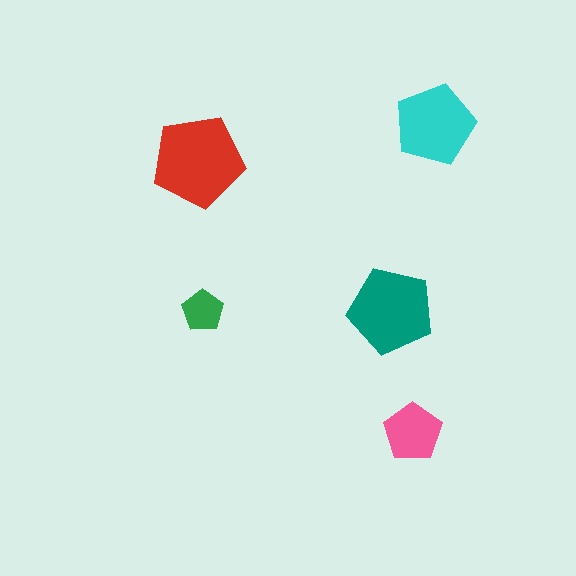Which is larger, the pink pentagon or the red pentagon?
The red one.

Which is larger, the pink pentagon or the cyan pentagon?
The cyan one.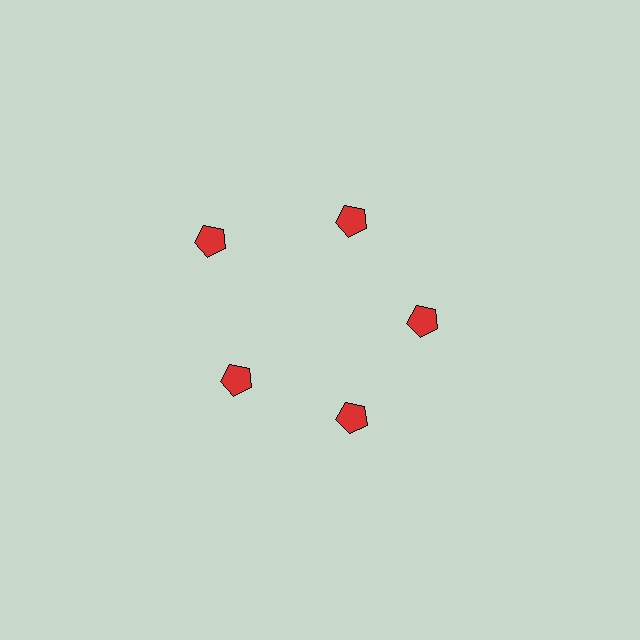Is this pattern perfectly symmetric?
No. The 5 red pentagons are arranged in a ring, but one element near the 10 o'clock position is pushed outward from the center, breaking the 5-fold rotational symmetry.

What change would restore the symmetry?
The symmetry would be restored by moving it inward, back onto the ring so that all 5 pentagons sit at equal angles and equal distance from the center.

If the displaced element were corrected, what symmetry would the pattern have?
It would have 5-fold rotational symmetry — the pattern would map onto itself every 72 degrees.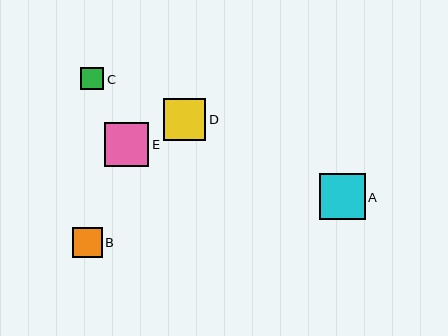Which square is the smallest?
Square C is the smallest with a size of approximately 23 pixels.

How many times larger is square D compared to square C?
Square D is approximately 1.9 times the size of square C.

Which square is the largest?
Square A is the largest with a size of approximately 46 pixels.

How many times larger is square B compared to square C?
Square B is approximately 1.3 times the size of square C.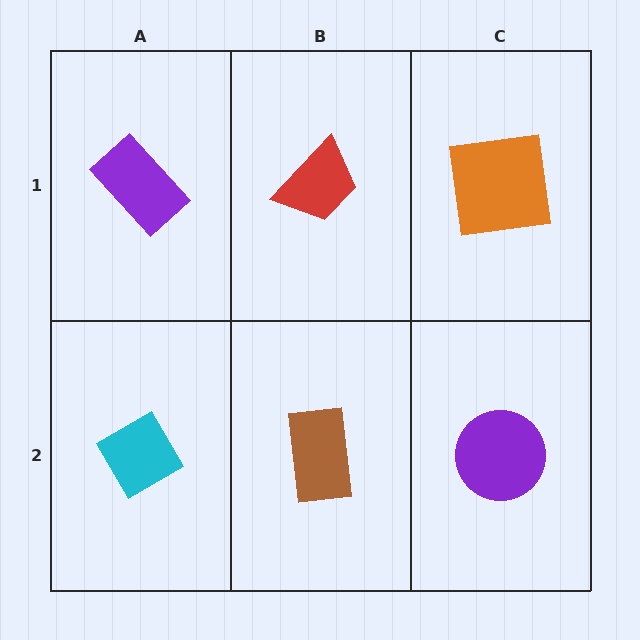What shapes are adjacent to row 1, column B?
A brown rectangle (row 2, column B), a purple rectangle (row 1, column A), an orange square (row 1, column C).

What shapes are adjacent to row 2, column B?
A red trapezoid (row 1, column B), a cyan diamond (row 2, column A), a purple circle (row 2, column C).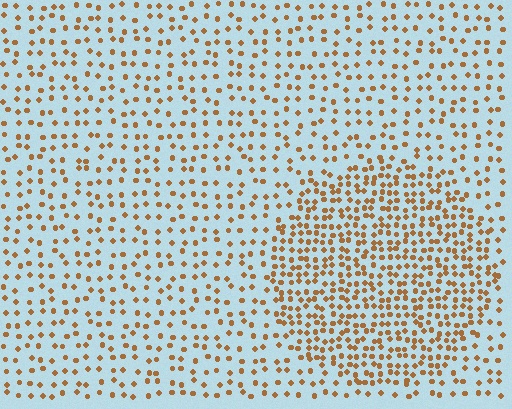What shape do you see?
I see a circle.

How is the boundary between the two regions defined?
The boundary is defined by a change in element density (approximately 2.1x ratio). All elements are the same color, size, and shape.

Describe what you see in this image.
The image contains small brown elements arranged at two different densities. A circle-shaped region is visible where the elements are more densely packed than the surrounding area.